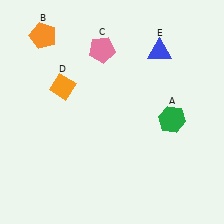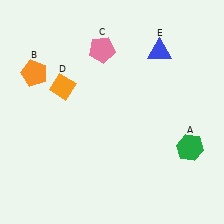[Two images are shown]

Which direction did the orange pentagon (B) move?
The orange pentagon (B) moved down.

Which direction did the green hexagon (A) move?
The green hexagon (A) moved down.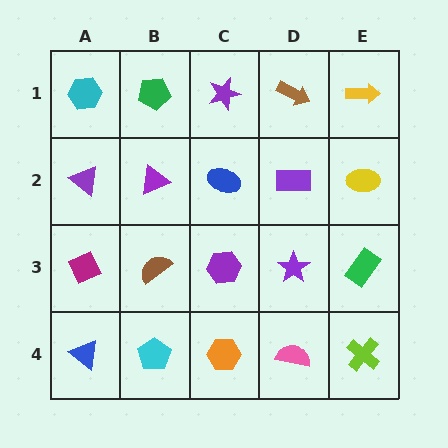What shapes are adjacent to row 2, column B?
A green pentagon (row 1, column B), a brown semicircle (row 3, column B), a purple triangle (row 2, column A), a blue ellipse (row 2, column C).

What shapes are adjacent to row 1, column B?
A purple triangle (row 2, column B), a cyan hexagon (row 1, column A), a purple star (row 1, column C).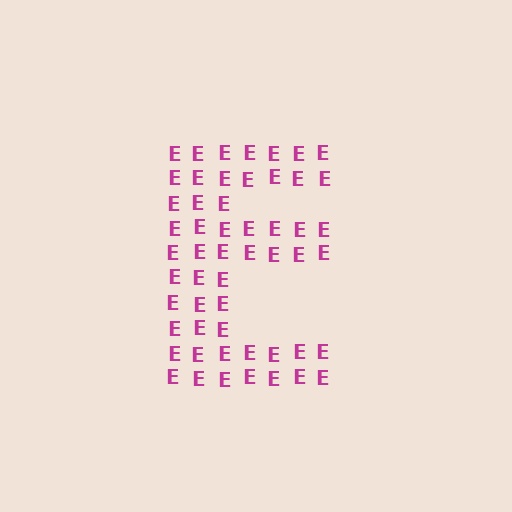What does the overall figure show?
The overall figure shows the letter E.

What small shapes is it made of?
It is made of small letter E's.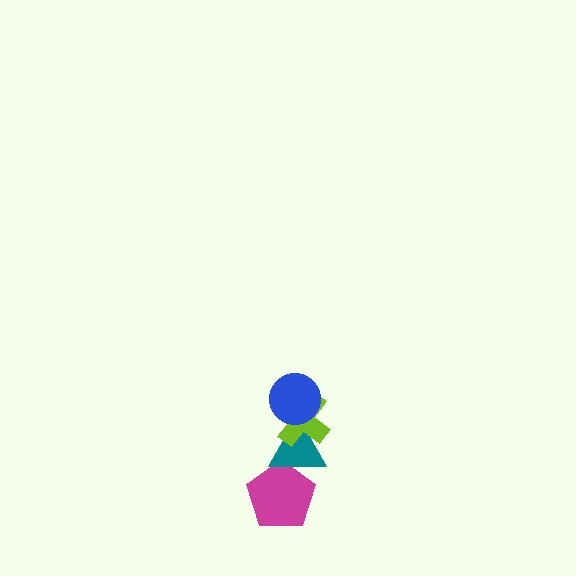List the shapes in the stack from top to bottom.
From top to bottom: the blue circle, the lime cross, the teal triangle, the magenta pentagon.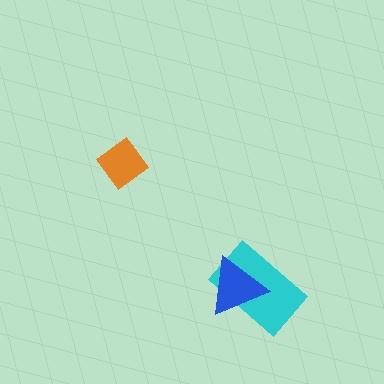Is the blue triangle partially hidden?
No, no other shape covers it.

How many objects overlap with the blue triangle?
1 object overlaps with the blue triangle.